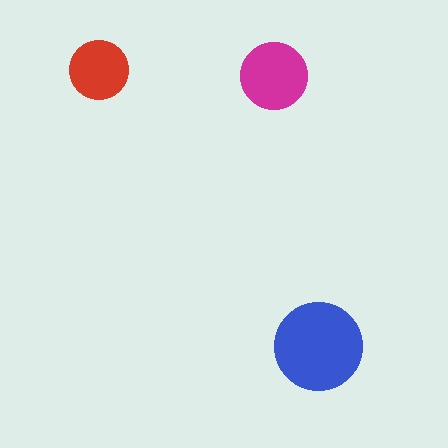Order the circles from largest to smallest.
the blue one, the magenta one, the red one.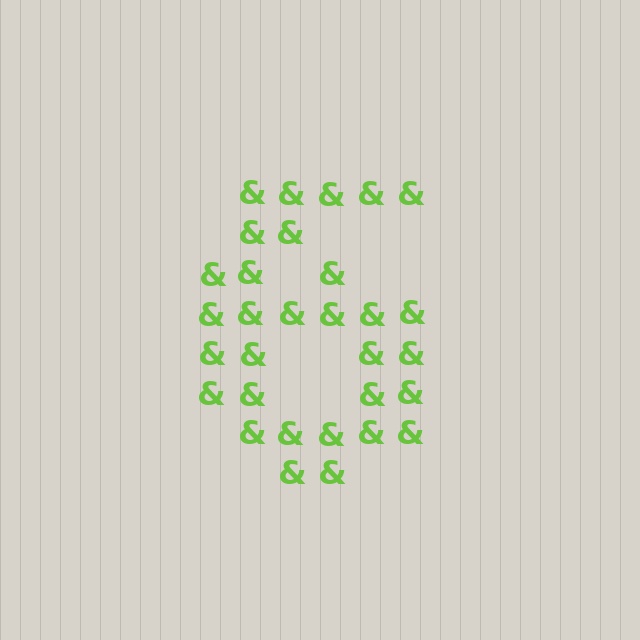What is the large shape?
The large shape is the digit 6.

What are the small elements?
The small elements are ampersands.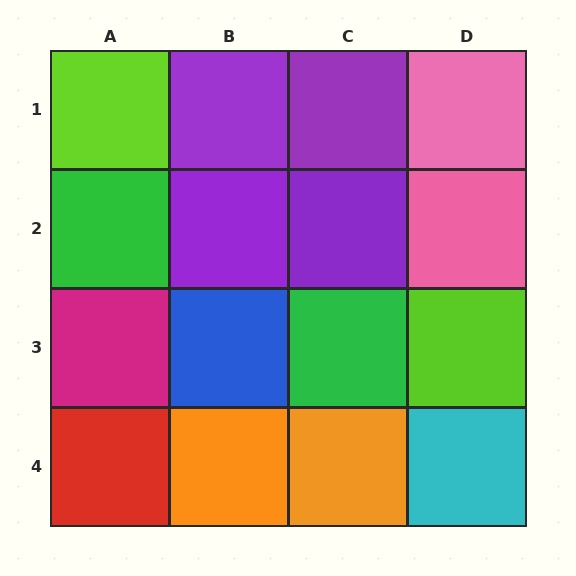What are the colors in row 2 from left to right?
Green, purple, purple, pink.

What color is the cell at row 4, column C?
Orange.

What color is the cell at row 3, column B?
Blue.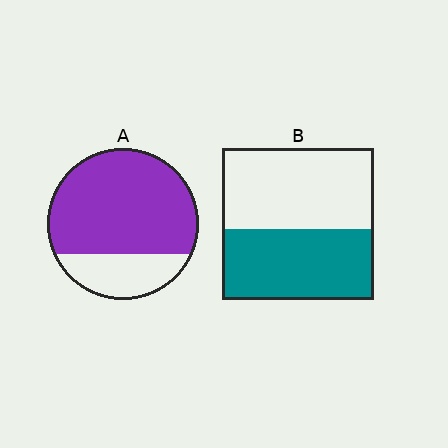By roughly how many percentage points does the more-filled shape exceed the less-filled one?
By roughly 30 percentage points (A over B).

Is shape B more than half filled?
Roughly half.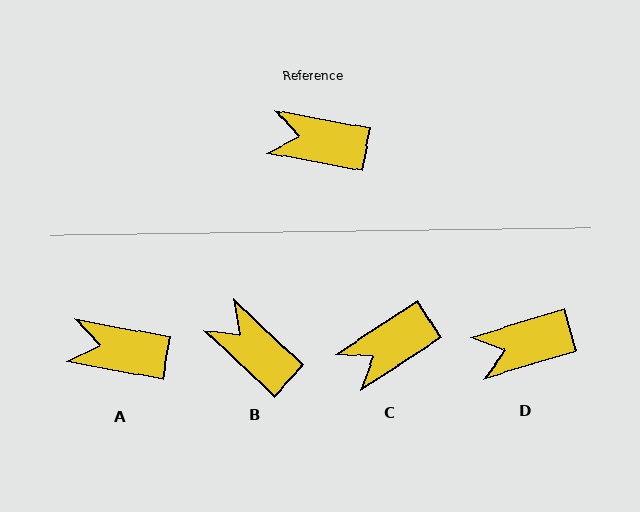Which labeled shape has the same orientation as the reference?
A.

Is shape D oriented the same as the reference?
No, it is off by about 27 degrees.